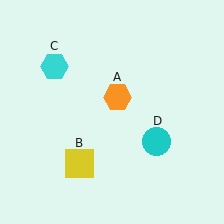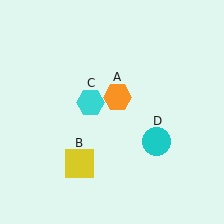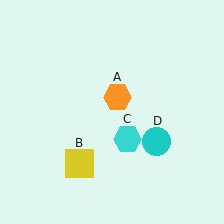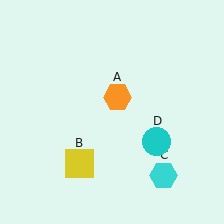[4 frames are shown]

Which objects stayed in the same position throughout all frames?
Orange hexagon (object A) and yellow square (object B) and cyan circle (object D) remained stationary.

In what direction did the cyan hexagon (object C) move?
The cyan hexagon (object C) moved down and to the right.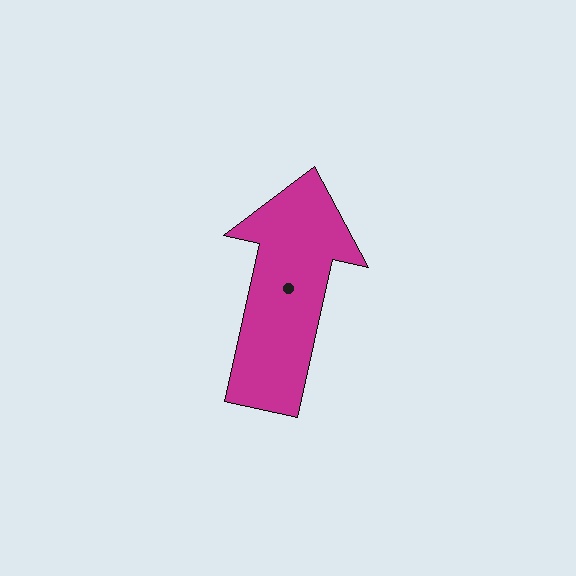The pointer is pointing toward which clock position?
Roughly 12 o'clock.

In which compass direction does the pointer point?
North.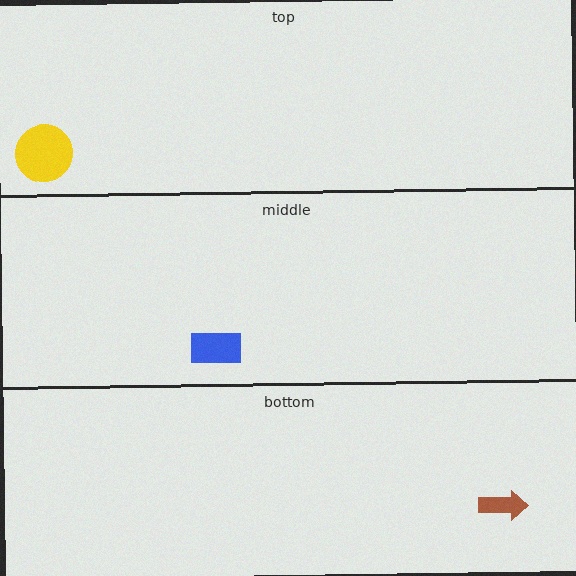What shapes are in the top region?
The yellow circle.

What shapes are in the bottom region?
The brown arrow.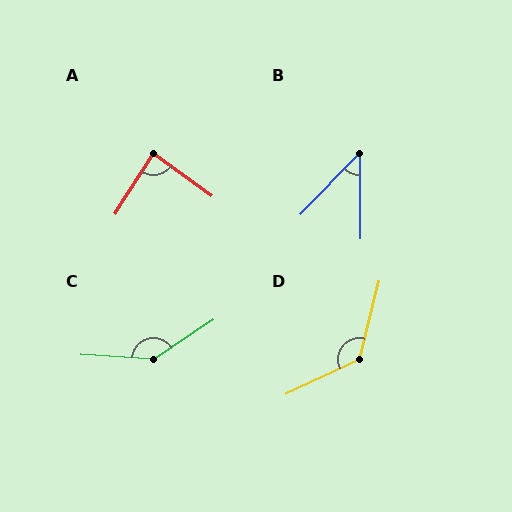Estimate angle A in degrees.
Approximately 86 degrees.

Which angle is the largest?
C, at approximately 143 degrees.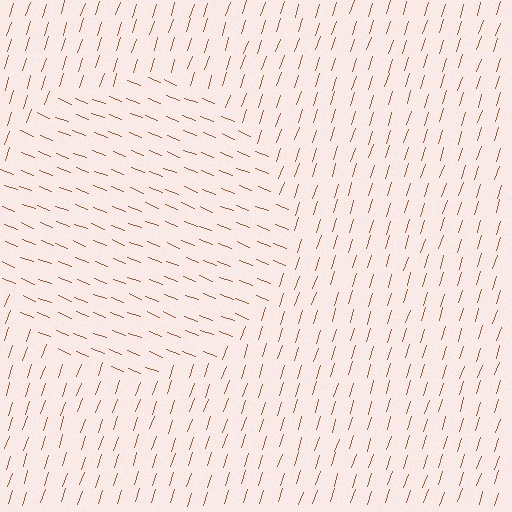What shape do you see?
I see a circle.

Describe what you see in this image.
The image is filled with small brown line segments. A circle region in the image has lines oriented differently from the surrounding lines, creating a visible texture boundary.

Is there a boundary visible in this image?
Yes, there is a texture boundary formed by a change in line orientation.